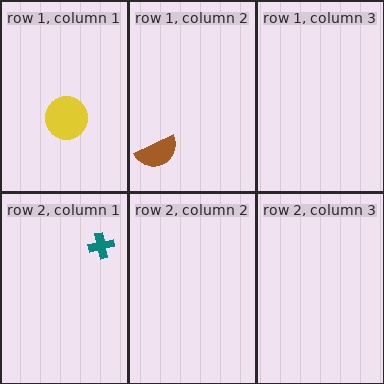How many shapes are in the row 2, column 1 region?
1.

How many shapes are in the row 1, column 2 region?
1.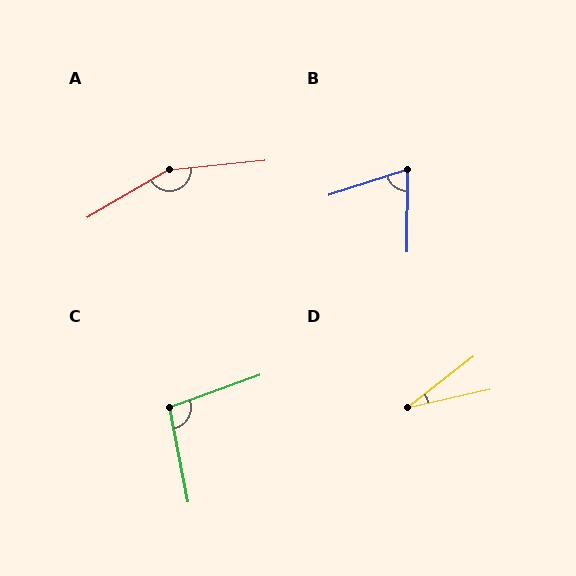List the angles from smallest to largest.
D (25°), B (71°), C (98°), A (155°).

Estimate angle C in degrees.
Approximately 98 degrees.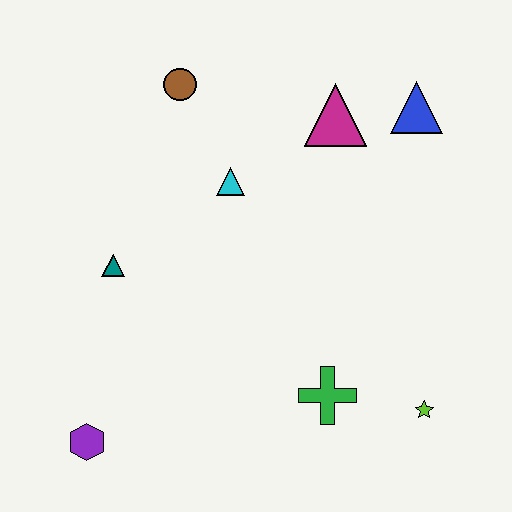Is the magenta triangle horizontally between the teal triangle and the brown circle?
No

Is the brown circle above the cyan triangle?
Yes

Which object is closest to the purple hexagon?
The teal triangle is closest to the purple hexagon.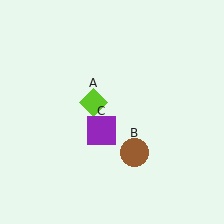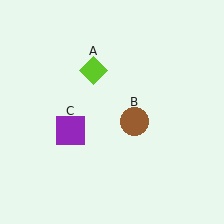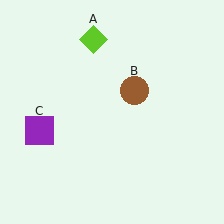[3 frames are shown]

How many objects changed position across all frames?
3 objects changed position: lime diamond (object A), brown circle (object B), purple square (object C).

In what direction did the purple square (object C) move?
The purple square (object C) moved left.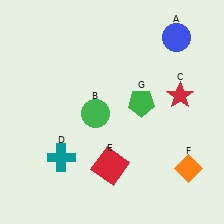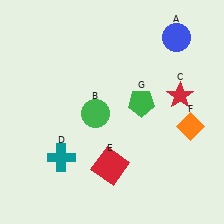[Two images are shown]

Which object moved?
The orange diamond (F) moved up.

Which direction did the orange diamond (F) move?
The orange diamond (F) moved up.